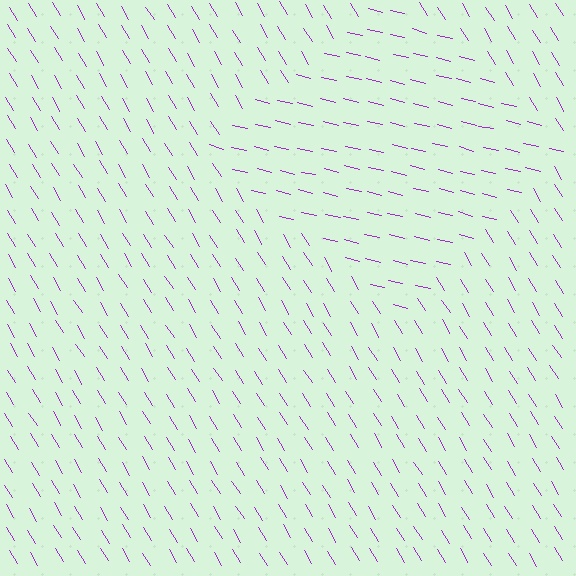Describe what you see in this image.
The image is filled with small purple line segments. A diamond region in the image has lines oriented differently from the surrounding lines, creating a visible texture boundary.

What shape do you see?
I see a diamond.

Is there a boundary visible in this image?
Yes, there is a texture boundary formed by a change in line orientation.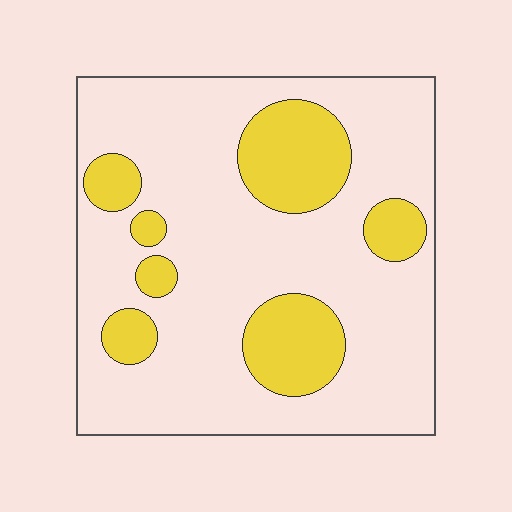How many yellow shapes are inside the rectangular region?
7.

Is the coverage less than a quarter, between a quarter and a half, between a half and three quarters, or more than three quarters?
Less than a quarter.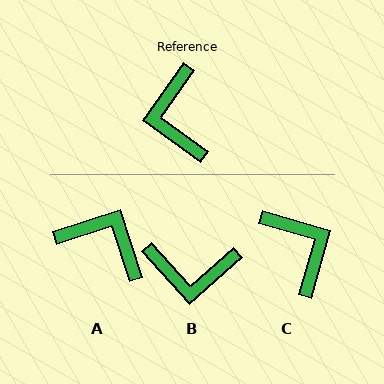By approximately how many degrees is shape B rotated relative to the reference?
Approximately 77 degrees counter-clockwise.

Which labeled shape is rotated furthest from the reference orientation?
C, about 161 degrees away.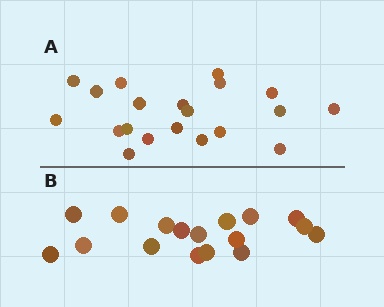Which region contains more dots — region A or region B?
Region A (the top region) has more dots.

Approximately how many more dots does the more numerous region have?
Region A has just a few more — roughly 2 or 3 more dots than region B.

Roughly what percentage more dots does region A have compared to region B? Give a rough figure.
About 20% more.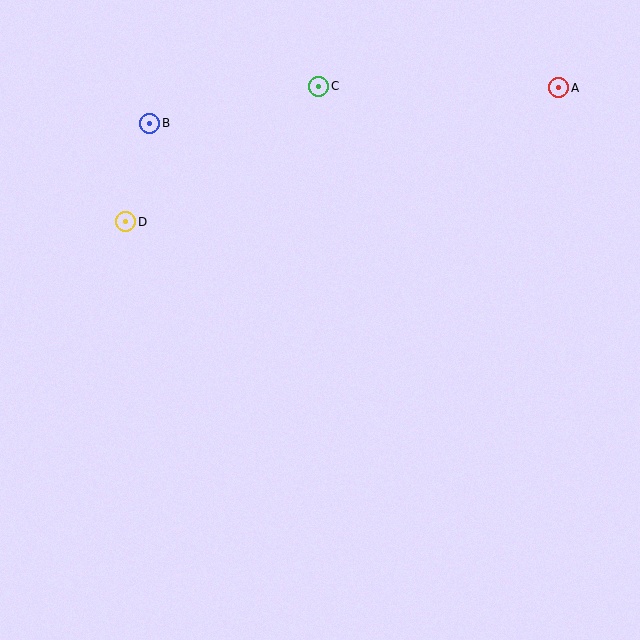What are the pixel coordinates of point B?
Point B is at (150, 123).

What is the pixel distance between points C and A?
The distance between C and A is 240 pixels.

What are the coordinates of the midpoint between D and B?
The midpoint between D and B is at (138, 172).